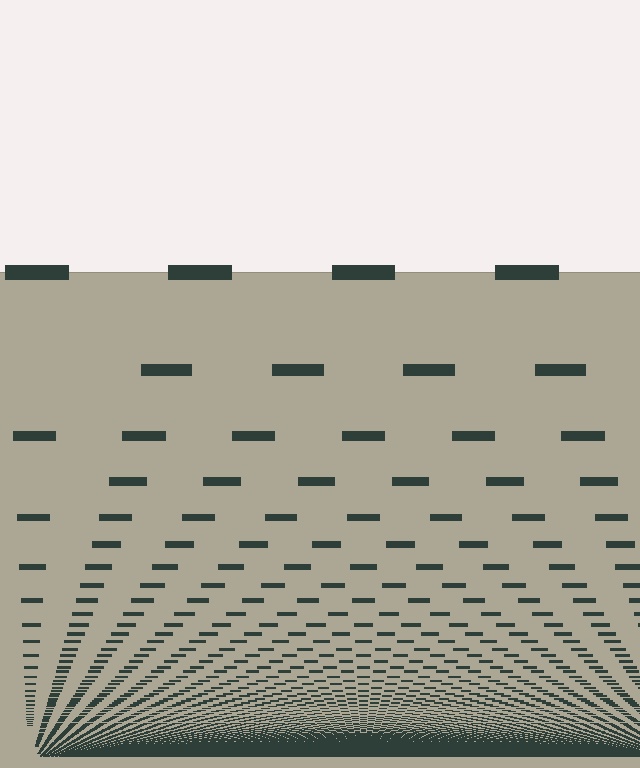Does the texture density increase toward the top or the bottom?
Density increases toward the bottom.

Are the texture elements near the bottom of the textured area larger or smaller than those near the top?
Smaller. The gradient is inverted — elements near the bottom are smaller and denser.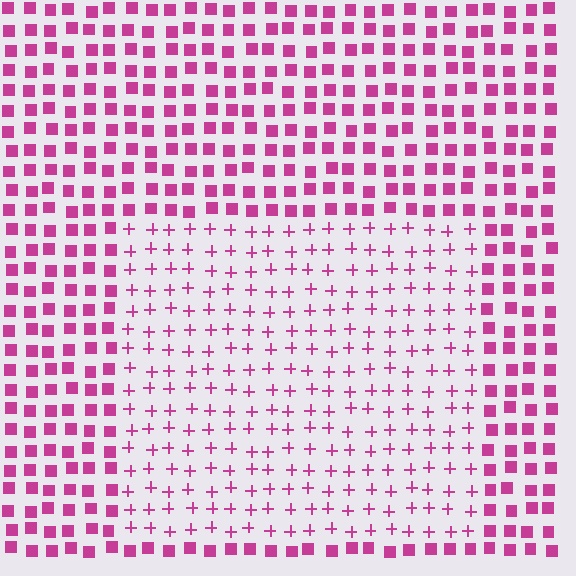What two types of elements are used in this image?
The image uses plus signs inside the rectangle region and squares outside it.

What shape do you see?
I see a rectangle.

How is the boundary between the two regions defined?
The boundary is defined by a change in element shape: plus signs inside vs. squares outside. All elements share the same color and spacing.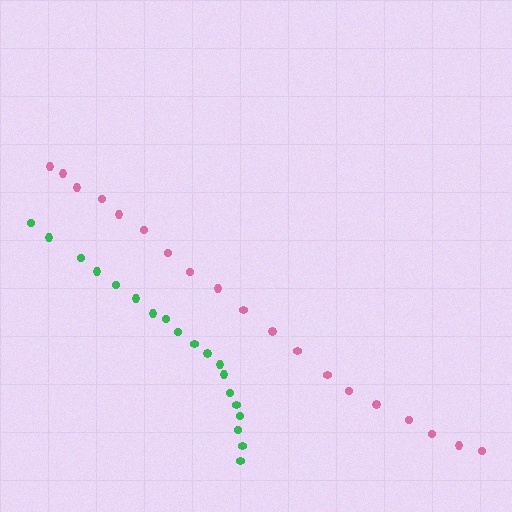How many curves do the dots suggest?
There are 2 distinct paths.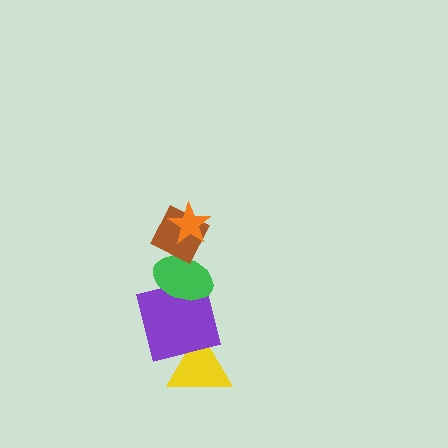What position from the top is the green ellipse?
The green ellipse is 3rd from the top.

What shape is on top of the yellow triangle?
The purple square is on top of the yellow triangle.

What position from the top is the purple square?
The purple square is 4th from the top.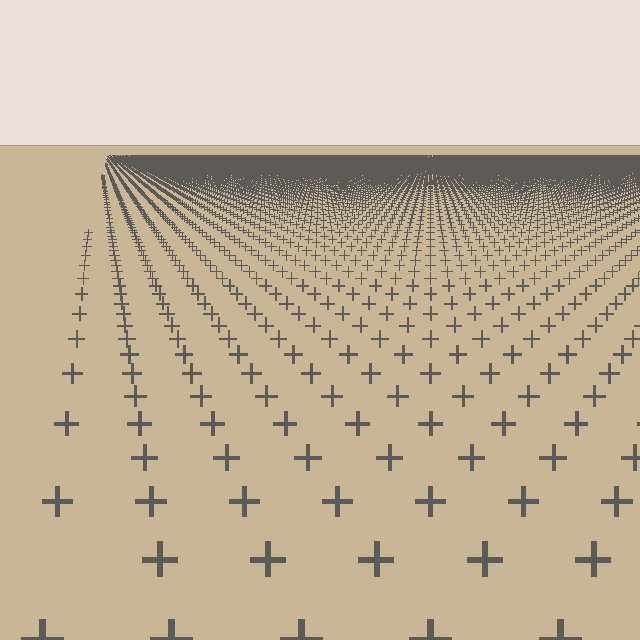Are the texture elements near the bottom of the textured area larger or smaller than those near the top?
Larger. Near the bottom, elements are closer to the viewer and appear at a bigger on-screen size.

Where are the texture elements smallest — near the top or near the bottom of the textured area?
Near the top.